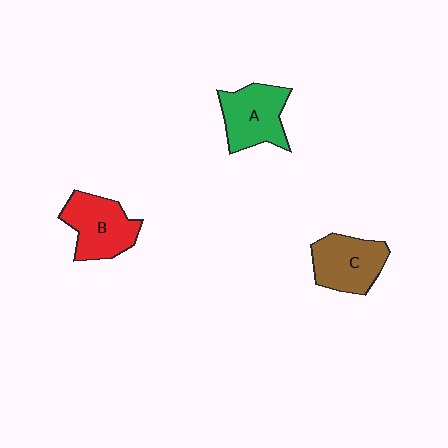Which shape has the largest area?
Shape A (green).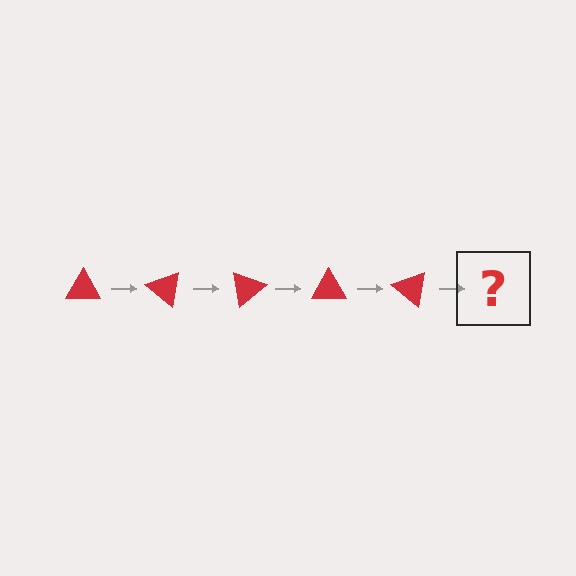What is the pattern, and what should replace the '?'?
The pattern is that the triangle rotates 40 degrees each step. The '?' should be a red triangle rotated 200 degrees.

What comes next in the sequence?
The next element should be a red triangle rotated 200 degrees.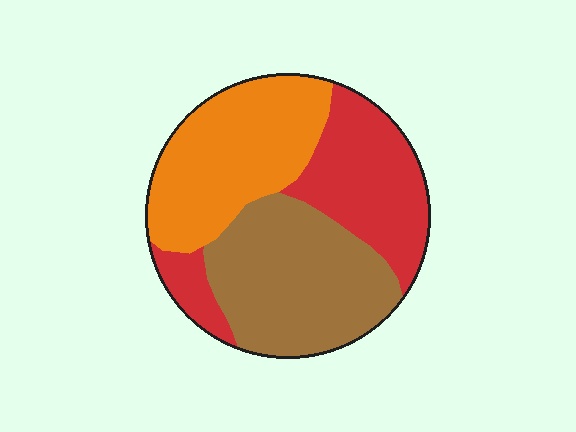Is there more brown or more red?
Brown.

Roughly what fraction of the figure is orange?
Orange covers around 35% of the figure.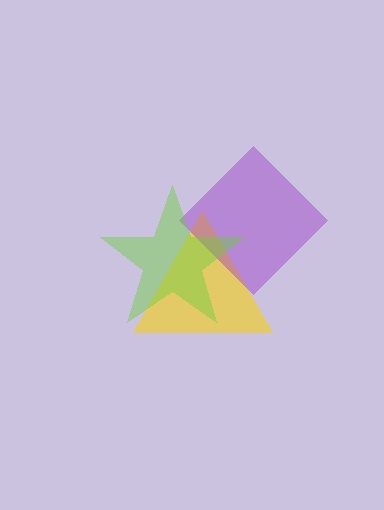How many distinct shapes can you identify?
There are 3 distinct shapes: a yellow triangle, a purple diamond, a lime star.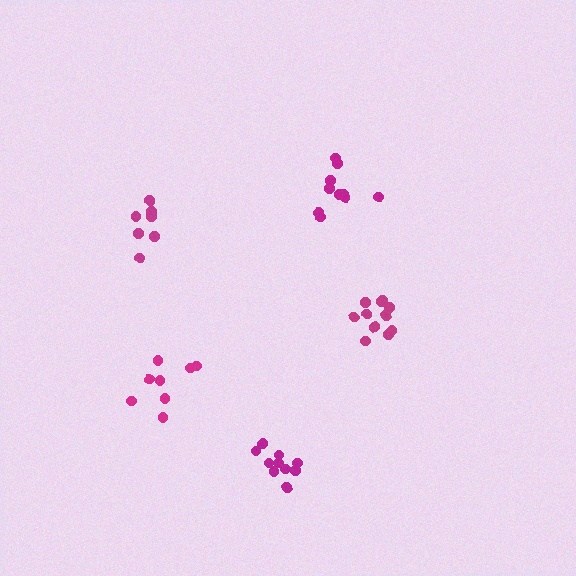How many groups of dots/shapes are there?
There are 5 groups.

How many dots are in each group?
Group 1: 10 dots, Group 2: 11 dots, Group 3: 8 dots, Group 4: 7 dots, Group 5: 10 dots (46 total).